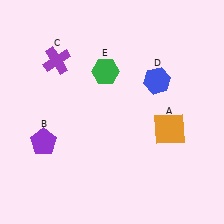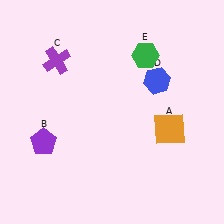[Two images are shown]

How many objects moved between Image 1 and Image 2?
1 object moved between the two images.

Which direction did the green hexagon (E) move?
The green hexagon (E) moved right.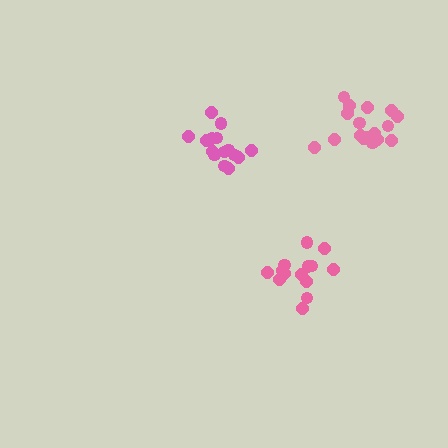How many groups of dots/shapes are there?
There are 3 groups.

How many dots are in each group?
Group 1: 15 dots, Group 2: 18 dots, Group 3: 14 dots (47 total).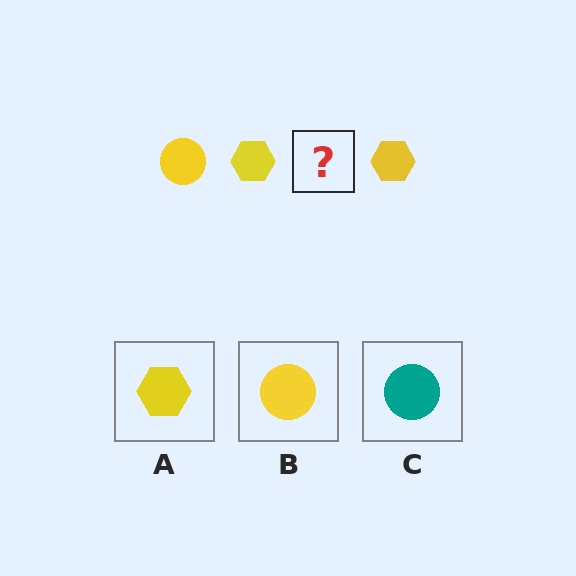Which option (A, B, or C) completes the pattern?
B.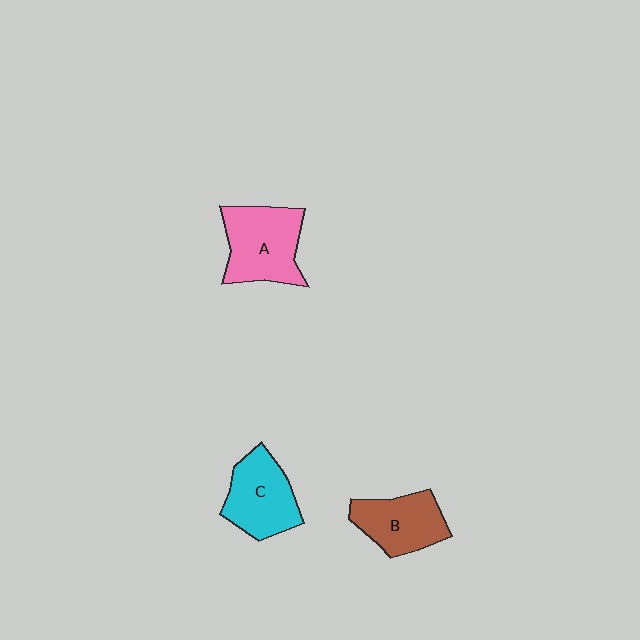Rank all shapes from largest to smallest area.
From largest to smallest: A (pink), C (cyan), B (brown).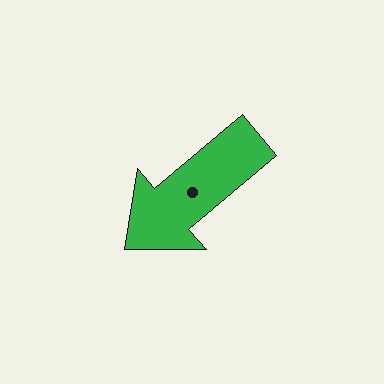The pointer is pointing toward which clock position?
Roughly 8 o'clock.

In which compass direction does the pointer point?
Southwest.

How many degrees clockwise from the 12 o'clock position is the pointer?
Approximately 230 degrees.